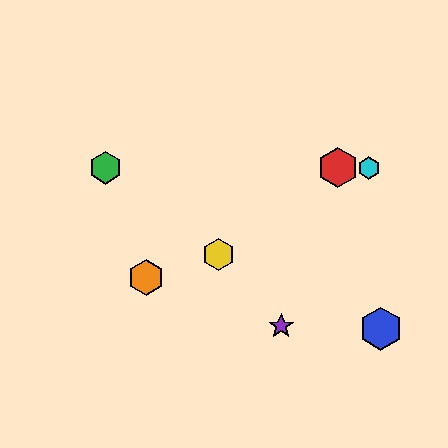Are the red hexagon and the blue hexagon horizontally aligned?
No, the red hexagon is at y≈168 and the blue hexagon is at y≈329.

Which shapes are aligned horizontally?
The red hexagon, the green hexagon, the cyan hexagon are aligned horizontally.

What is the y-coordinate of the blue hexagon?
The blue hexagon is at y≈329.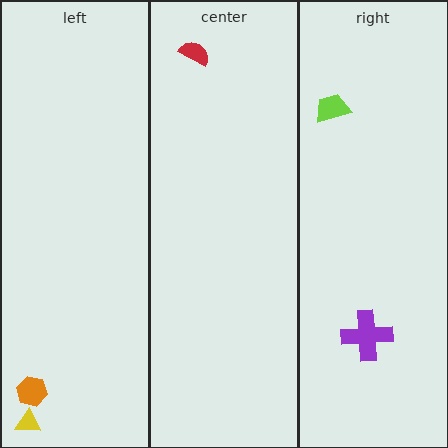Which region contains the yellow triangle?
The left region.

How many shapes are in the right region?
2.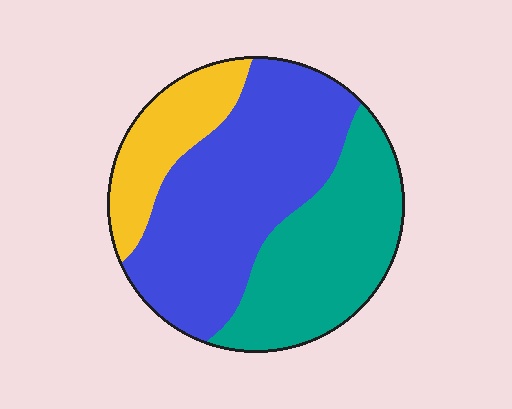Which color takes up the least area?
Yellow, at roughly 15%.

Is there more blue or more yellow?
Blue.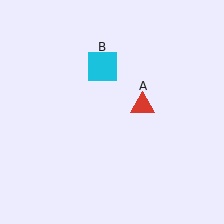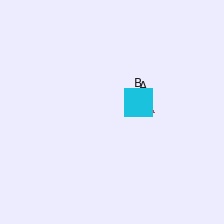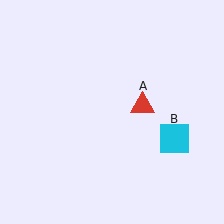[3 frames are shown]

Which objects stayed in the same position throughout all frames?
Red triangle (object A) remained stationary.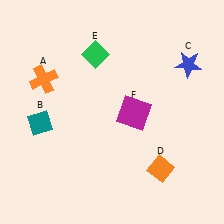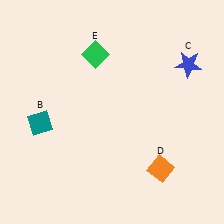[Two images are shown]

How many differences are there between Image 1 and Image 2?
There are 2 differences between the two images.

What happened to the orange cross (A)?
The orange cross (A) was removed in Image 2. It was in the top-left area of Image 1.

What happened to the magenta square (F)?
The magenta square (F) was removed in Image 2. It was in the bottom-right area of Image 1.